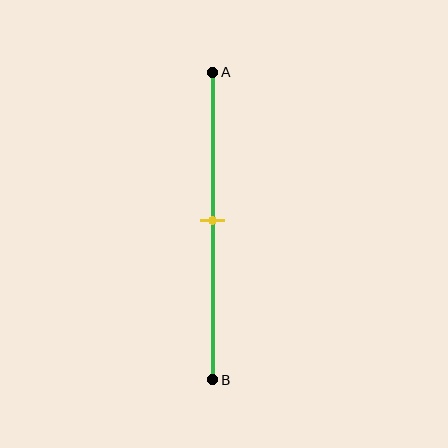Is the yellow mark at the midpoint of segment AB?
Yes, the mark is approximately at the midpoint.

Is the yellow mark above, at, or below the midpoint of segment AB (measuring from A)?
The yellow mark is approximately at the midpoint of segment AB.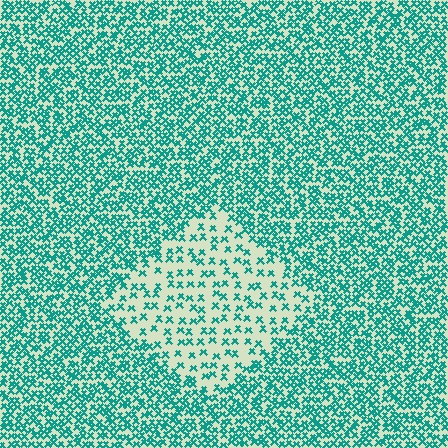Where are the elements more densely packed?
The elements are more densely packed outside the diamond boundary.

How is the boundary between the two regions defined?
The boundary is defined by a change in element density (approximately 2.5x ratio). All elements are the same color, size, and shape.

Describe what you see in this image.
The image contains small teal elements arranged at two different densities. A diamond-shaped region is visible where the elements are less densely packed than the surrounding area.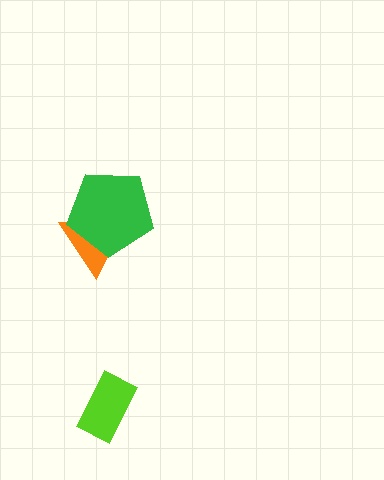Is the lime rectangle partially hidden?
No, no other shape covers it.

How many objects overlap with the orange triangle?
1 object overlaps with the orange triangle.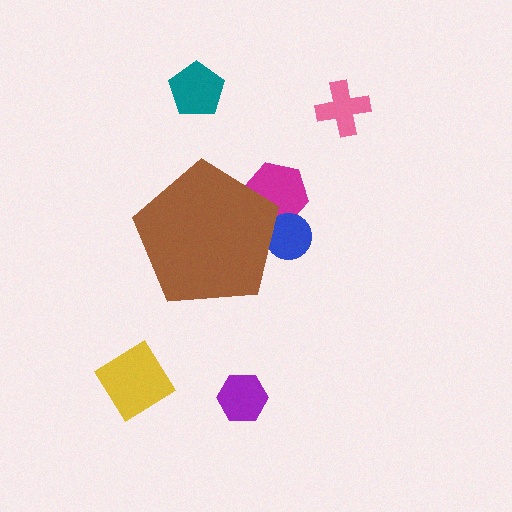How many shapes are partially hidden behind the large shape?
2 shapes are partially hidden.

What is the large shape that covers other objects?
A brown pentagon.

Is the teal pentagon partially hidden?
No, the teal pentagon is fully visible.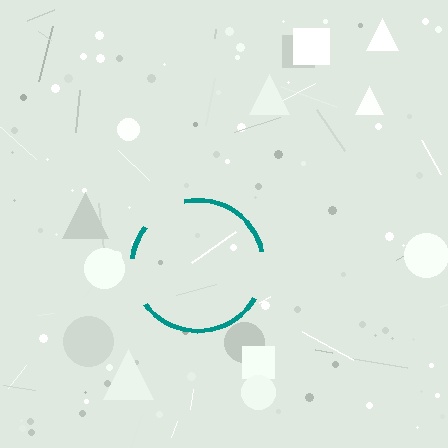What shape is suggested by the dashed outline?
The dashed outline suggests a circle.